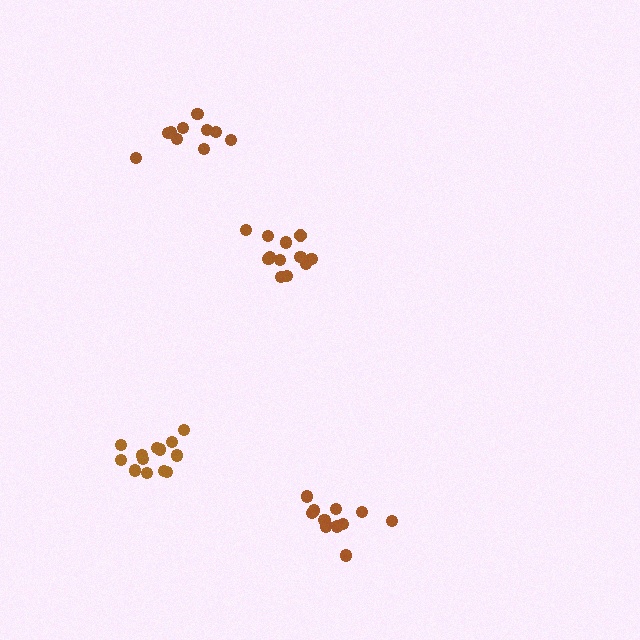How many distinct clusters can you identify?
There are 4 distinct clusters.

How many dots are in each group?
Group 1: 12 dots, Group 2: 12 dots, Group 3: 13 dots, Group 4: 10 dots (47 total).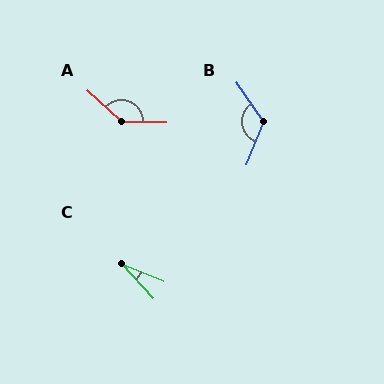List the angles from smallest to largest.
C (25°), B (124°), A (139°).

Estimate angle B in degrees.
Approximately 124 degrees.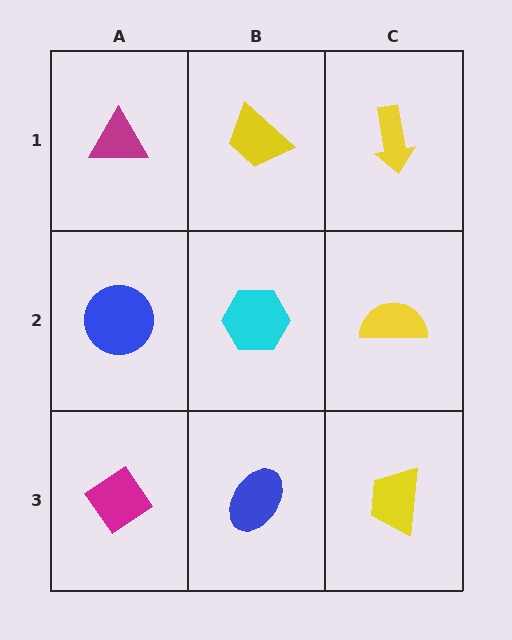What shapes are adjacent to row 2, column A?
A magenta triangle (row 1, column A), a magenta diamond (row 3, column A), a cyan hexagon (row 2, column B).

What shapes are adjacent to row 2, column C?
A yellow arrow (row 1, column C), a yellow trapezoid (row 3, column C), a cyan hexagon (row 2, column B).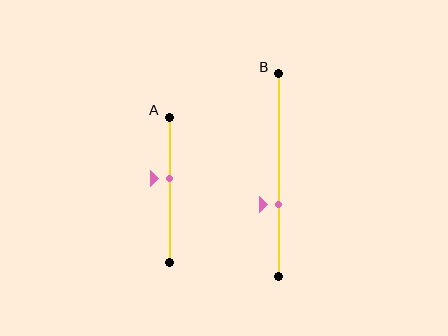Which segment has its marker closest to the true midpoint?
Segment A has its marker closest to the true midpoint.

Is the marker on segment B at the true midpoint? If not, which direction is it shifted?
No, the marker on segment B is shifted downward by about 15% of the segment length.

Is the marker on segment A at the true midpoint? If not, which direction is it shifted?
No, the marker on segment A is shifted upward by about 8% of the segment length.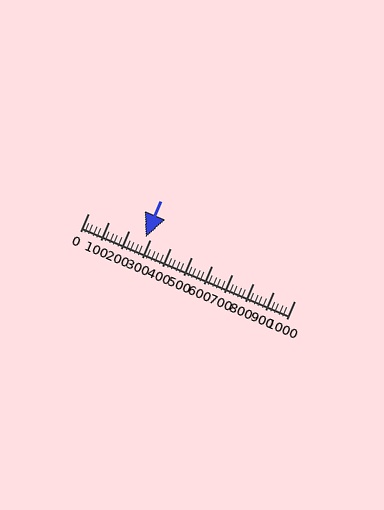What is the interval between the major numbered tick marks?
The major tick marks are spaced 100 units apart.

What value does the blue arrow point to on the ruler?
The blue arrow points to approximately 280.